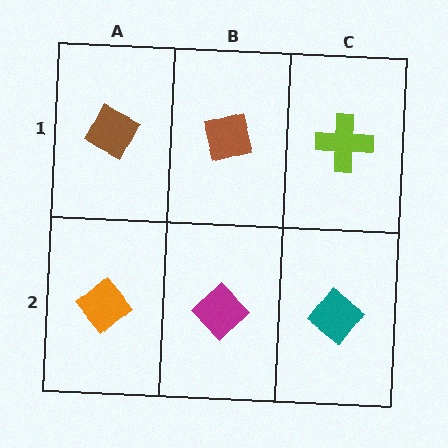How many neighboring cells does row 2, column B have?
3.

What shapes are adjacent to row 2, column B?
A brown square (row 1, column B), an orange diamond (row 2, column A), a teal diamond (row 2, column C).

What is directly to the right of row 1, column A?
A brown square.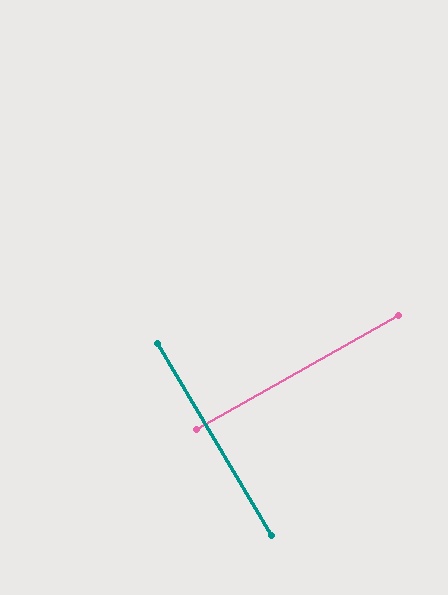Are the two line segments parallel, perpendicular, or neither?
Perpendicular — they meet at approximately 89°.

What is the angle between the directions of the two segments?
Approximately 89 degrees.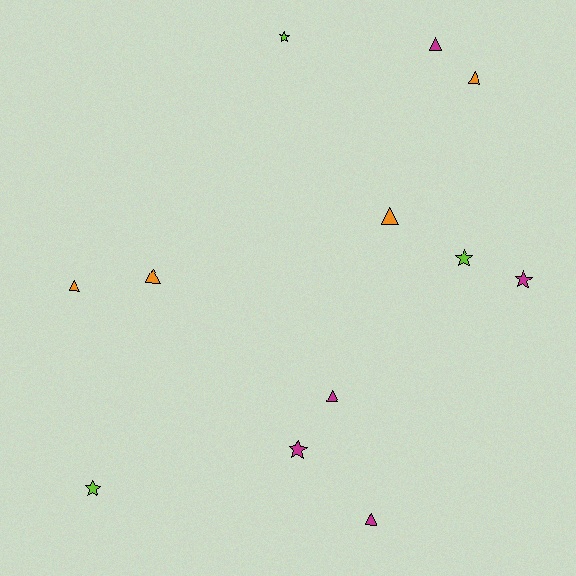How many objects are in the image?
There are 12 objects.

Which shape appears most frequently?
Triangle, with 7 objects.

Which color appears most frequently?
Magenta, with 5 objects.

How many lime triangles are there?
There are no lime triangles.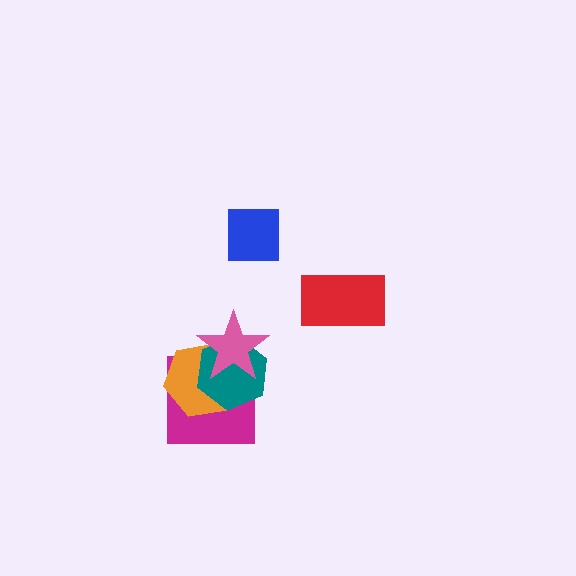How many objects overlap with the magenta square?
3 objects overlap with the magenta square.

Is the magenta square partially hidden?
Yes, it is partially covered by another shape.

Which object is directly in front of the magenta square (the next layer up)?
The orange hexagon is directly in front of the magenta square.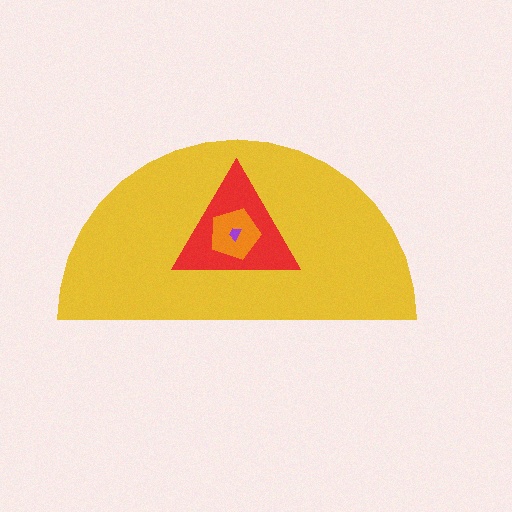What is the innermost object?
The purple trapezoid.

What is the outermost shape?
The yellow semicircle.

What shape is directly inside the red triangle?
The orange pentagon.